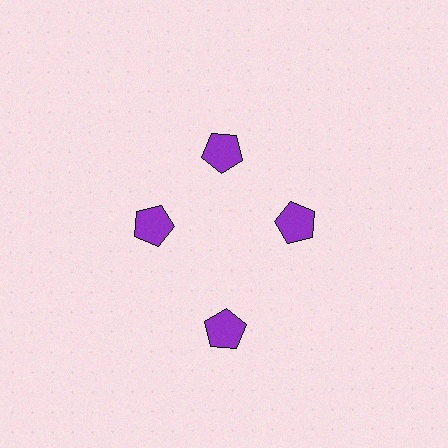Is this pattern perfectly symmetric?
No. The 4 purple pentagons are arranged in a ring, but one element near the 6 o'clock position is pushed outward from the center, breaking the 4-fold rotational symmetry.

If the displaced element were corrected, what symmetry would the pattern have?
It would have 4-fold rotational symmetry — the pattern would map onto itself every 90 degrees.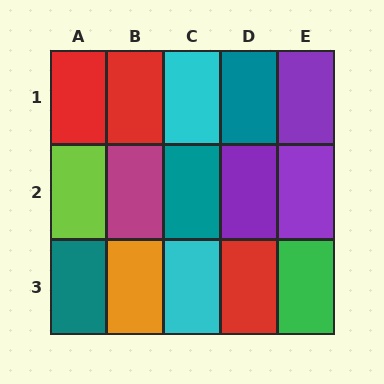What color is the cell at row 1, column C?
Cyan.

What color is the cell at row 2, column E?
Purple.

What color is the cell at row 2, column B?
Magenta.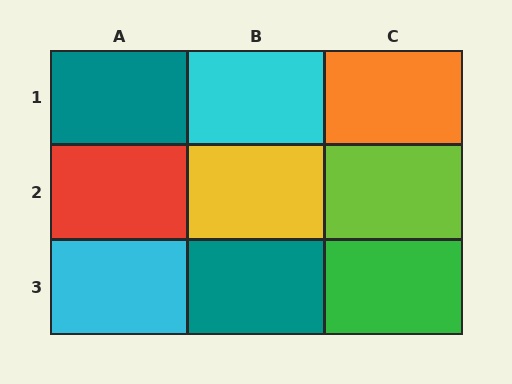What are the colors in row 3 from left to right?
Cyan, teal, green.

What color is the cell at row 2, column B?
Yellow.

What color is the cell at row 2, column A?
Red.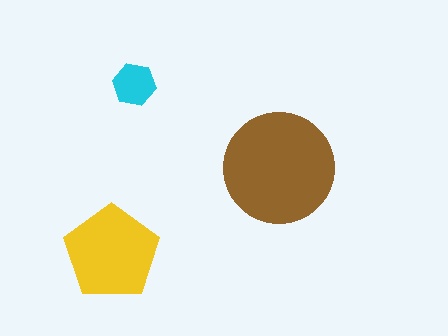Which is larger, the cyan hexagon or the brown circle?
The brown circle.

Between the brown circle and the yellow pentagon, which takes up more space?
The brown circle.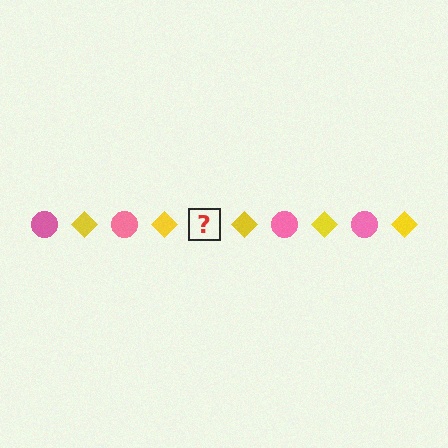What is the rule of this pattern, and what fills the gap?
The rule is that the pattern alternates between pink circle and yellow diamond. The gap should be filled with a pink circle.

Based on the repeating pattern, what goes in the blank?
The blank should be a pink circle.